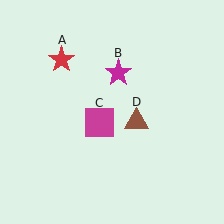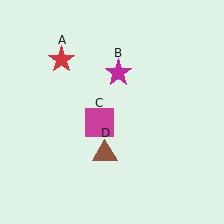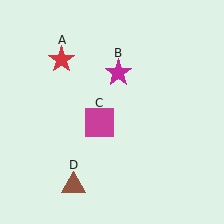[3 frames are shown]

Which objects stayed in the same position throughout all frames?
Red star (object A) and magenta star (object B) and magenta square (object C) remained stationary.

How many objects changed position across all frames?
1 object changed position: brown triangle (object D).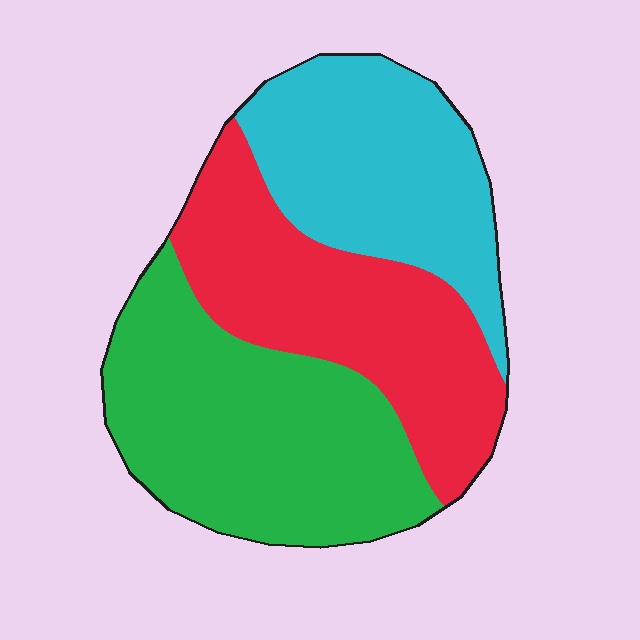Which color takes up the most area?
Green, at roughly 40%.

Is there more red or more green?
Green.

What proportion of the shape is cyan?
Cyan covers 29% of the shape.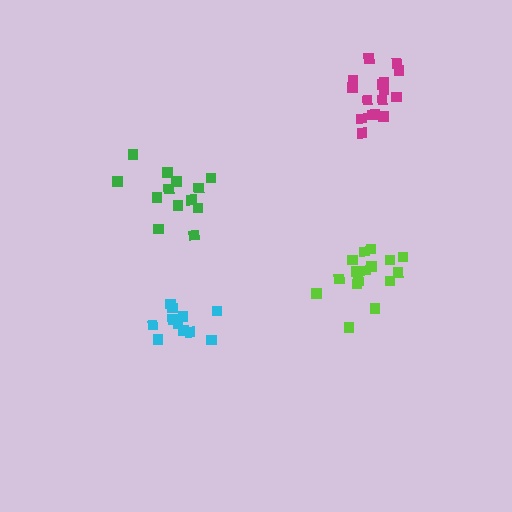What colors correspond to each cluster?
The clusters are colored: magenta, green, lime, cyan.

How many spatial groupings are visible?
There are 4 spatial groupings.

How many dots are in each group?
Group 1: 16 dots, Group 2: 13 dots, Group 3: 16 dots, Group 4: 11 dots (56 total).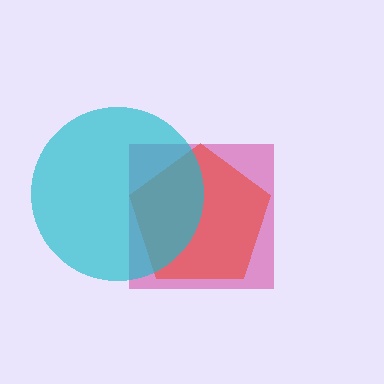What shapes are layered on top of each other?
The layered shapes are: a magenta square, a red pentagon, a cyan circle.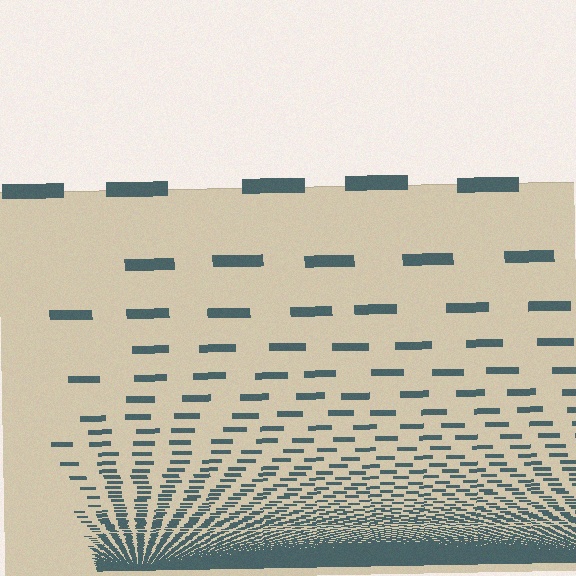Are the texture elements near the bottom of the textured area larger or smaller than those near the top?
Smaller. The gradient is inverted — elements near the bottom are smaller and denser.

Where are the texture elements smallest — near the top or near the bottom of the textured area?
Near the bottom.